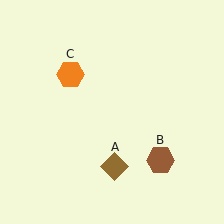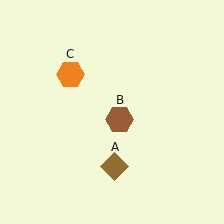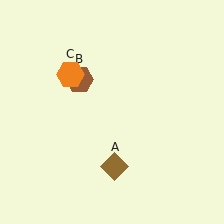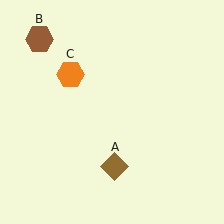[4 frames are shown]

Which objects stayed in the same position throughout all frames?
Brown diamond (object A) and orange hexagon (object C) remained stationary.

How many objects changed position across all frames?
1 object changed position: brown hexagon (object B).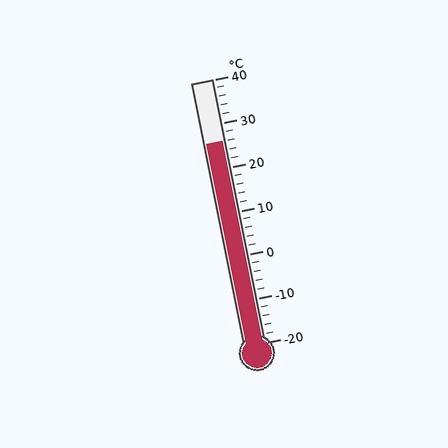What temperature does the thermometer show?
The thermometer shows approximately 26°C.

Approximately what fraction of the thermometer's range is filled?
The thermometer is filled to approximately 75% of its range.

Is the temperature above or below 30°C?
The temperature is below 30°C.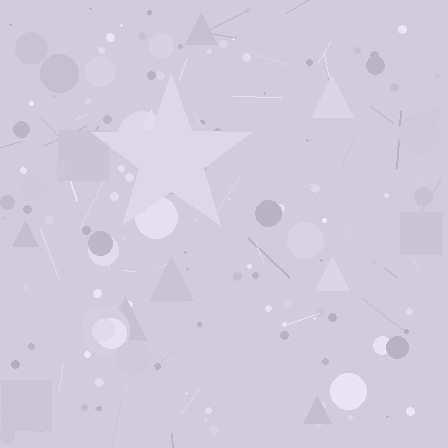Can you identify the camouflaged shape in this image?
The camouflaged shape is a star.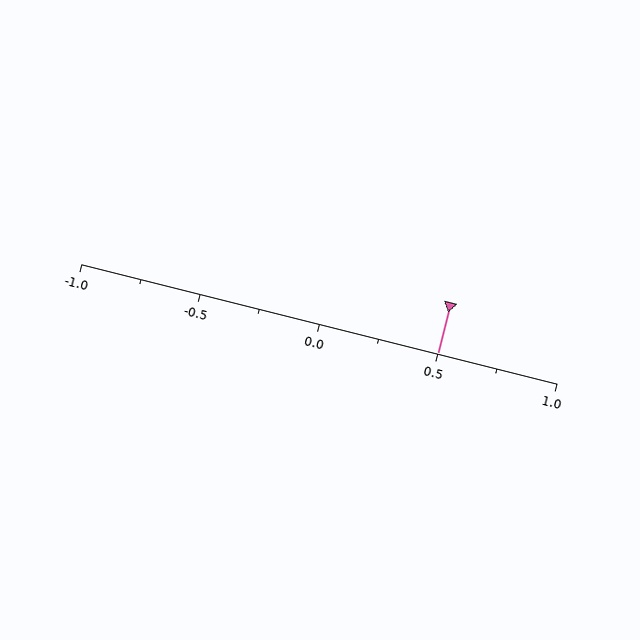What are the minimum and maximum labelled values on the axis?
The axis runs from -1.0 to 1.0.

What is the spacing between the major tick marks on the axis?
The major ticks are spaced 0.5 apart.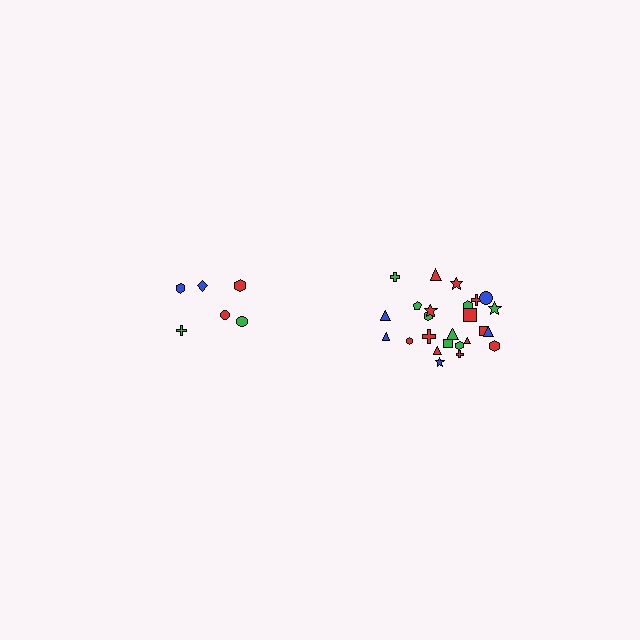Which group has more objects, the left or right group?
The right group.